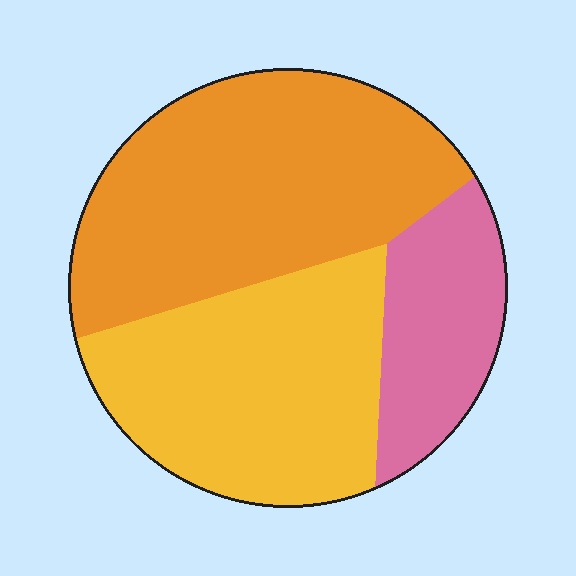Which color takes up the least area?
Pink, at roughly 20%.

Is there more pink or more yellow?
Yellow.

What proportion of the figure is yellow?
Yellow takes up between a third and a half of the figure.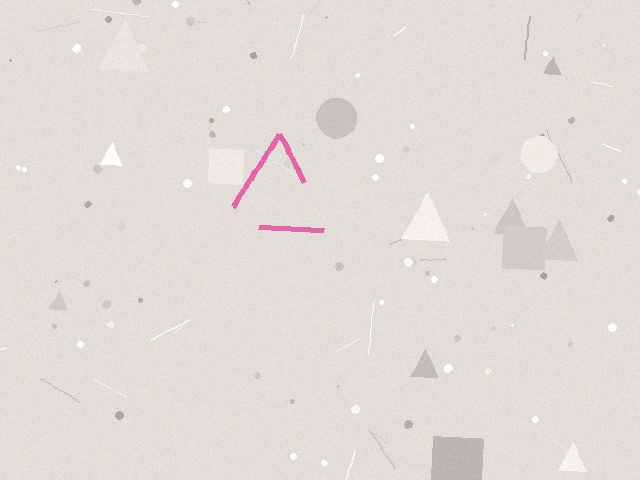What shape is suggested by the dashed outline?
The dashed outline suggests a triangle.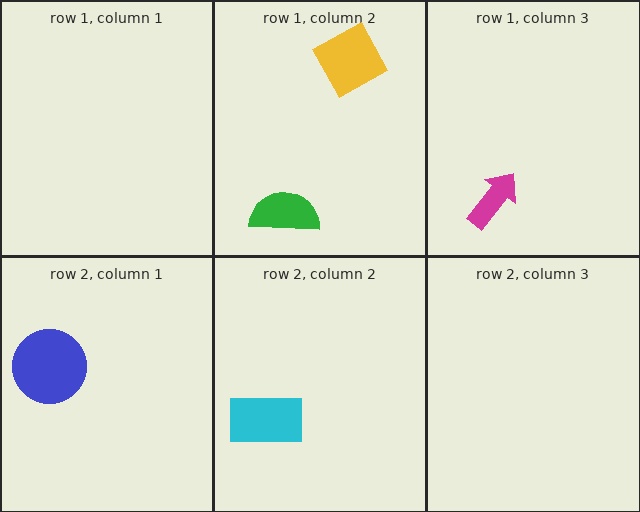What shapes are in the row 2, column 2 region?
The cyan rectangle.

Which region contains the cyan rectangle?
The row 2, column 2 region.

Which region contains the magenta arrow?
The row 1, column 3 region.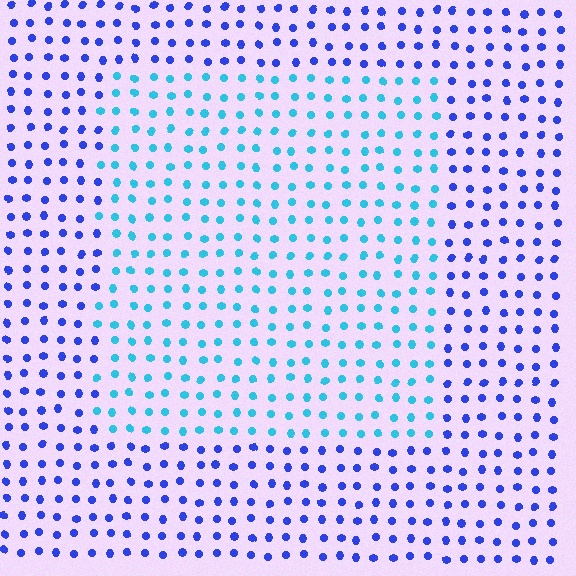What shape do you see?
I see a rectangle.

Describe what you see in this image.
The image is filled with small blue elements in a uniform arrangement. A rectangle-shaped region is visible where the elements are tinted to a slightly different hue, forming a subtle color boundary.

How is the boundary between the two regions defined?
The boundary is defined purely by a slight shift in hue (about 44 degrees). Spacing, size, and orientation are identical on both sides.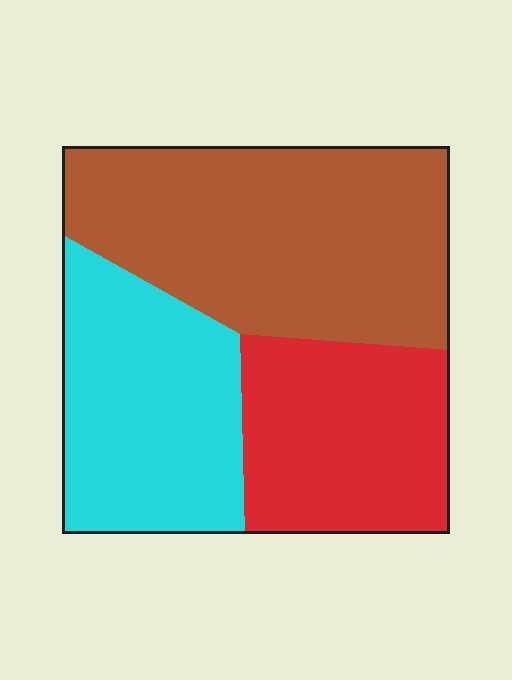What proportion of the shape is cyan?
Cyan covers 30% of the shape.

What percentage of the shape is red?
Red covers around 25% of the shape.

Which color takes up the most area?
Brown, at roughly 45%.